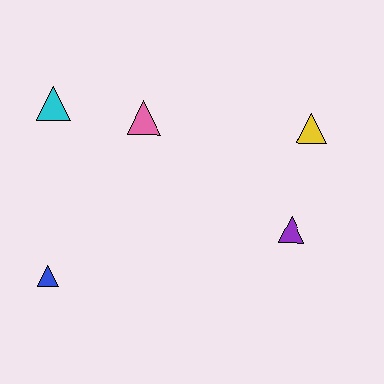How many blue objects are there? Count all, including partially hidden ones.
There is 1 blue object.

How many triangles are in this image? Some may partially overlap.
There are 5 triangles.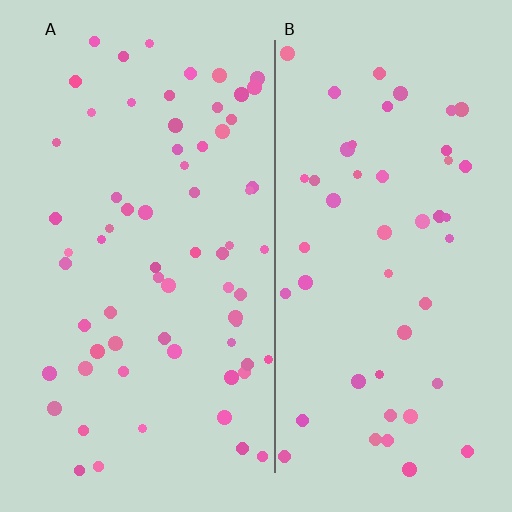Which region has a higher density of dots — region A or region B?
A (the left).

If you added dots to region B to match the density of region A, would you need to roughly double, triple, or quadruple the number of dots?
Approximately double.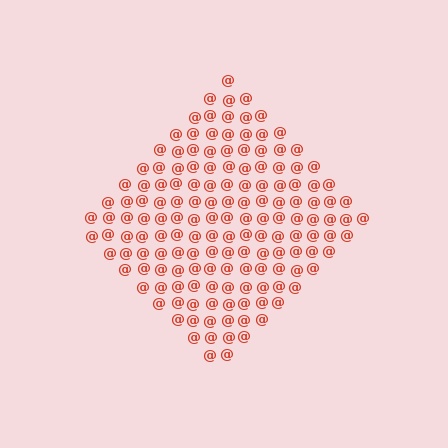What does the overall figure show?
The overall figure shows a diamond.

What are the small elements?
The small elements are at signs.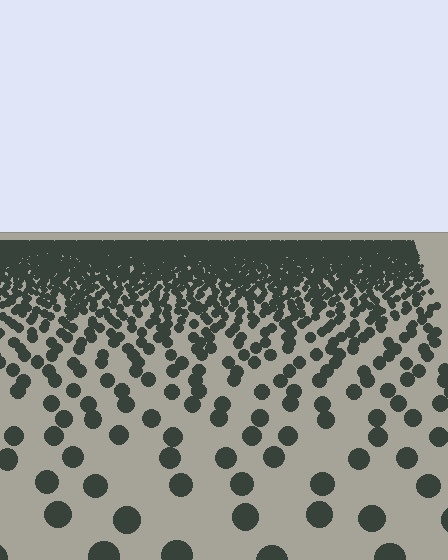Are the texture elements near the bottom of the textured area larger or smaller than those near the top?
Larger. Near the bottom, elements are closer to the viewer and appear at a bigger on-screen size.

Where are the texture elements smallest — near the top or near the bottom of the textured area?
Near the top.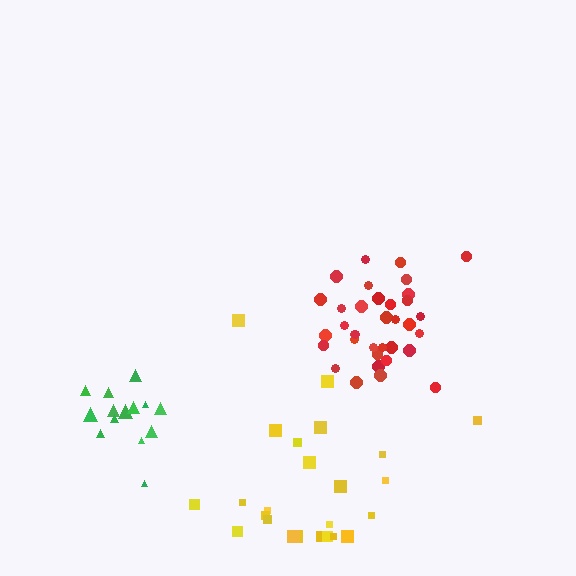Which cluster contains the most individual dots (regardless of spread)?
Red (35).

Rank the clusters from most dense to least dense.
red, green, yellow.